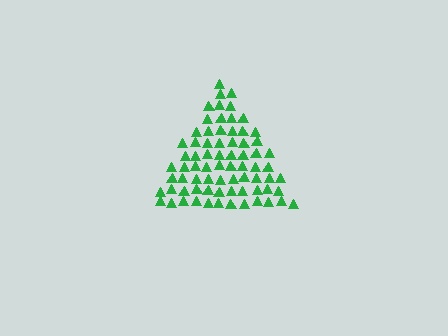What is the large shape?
The large shape is a triangle.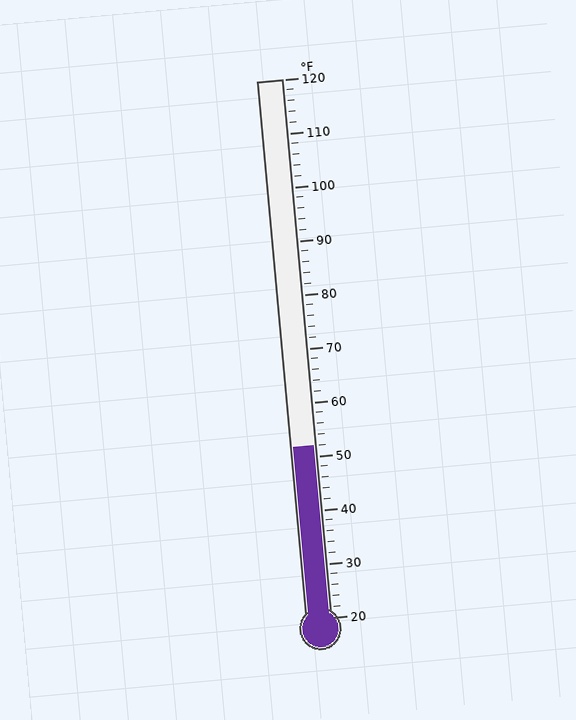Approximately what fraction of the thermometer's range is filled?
The thermometer is filled to approximately 30% of its range.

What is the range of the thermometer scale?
The thermometer scale ranges from 20°F to 120°F.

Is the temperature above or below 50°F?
The temperature is above 50°F.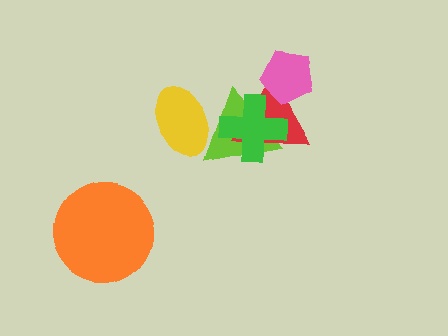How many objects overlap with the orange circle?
0 objects overlap with the orange circle.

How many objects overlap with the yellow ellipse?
1 object overlaps with the yellow ellipse.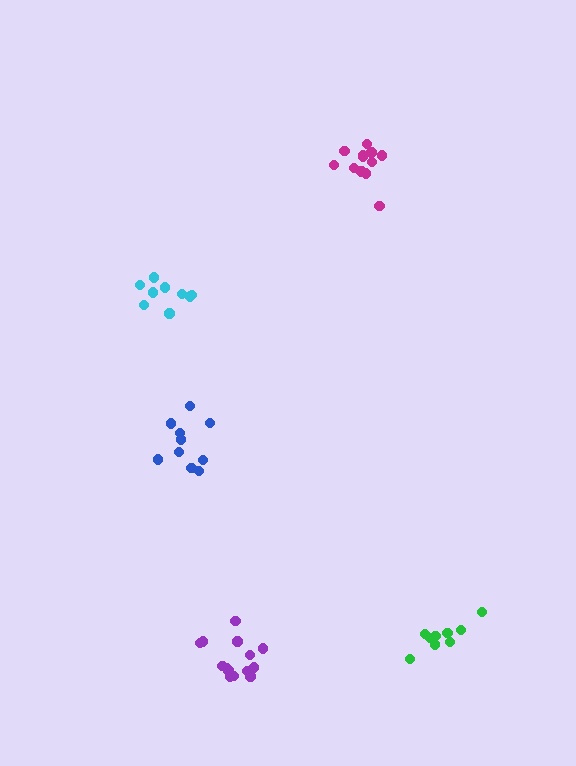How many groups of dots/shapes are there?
There are 5 groups.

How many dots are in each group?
Group 1: 12 dots, Group 2: 14 dots, Group 3: 10 dots, Group 4: 10 dots, Group 5: 9 dots (55 total).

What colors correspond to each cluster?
The clusters are colored: magenta, purple, green, blue, cyan.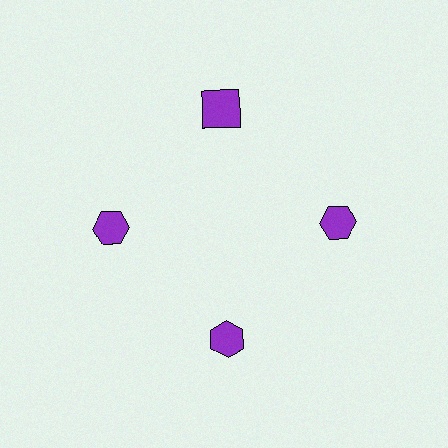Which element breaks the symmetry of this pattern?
The purple square at roughly the 12 o'clock position breaks the symmetry. All other shapes are purple hexagons.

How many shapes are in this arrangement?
There are 4 shapes arranged in a ring pattern.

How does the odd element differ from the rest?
It has a different shape: square instead of hexagon.